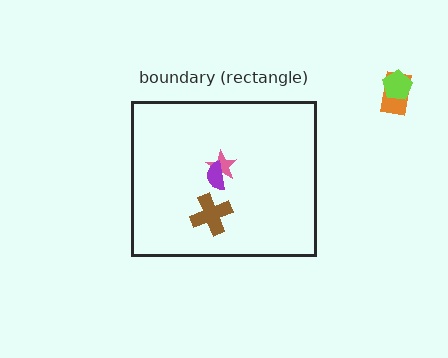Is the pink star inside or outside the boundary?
Inside.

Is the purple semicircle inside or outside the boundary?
Inside.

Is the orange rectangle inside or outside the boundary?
Outside.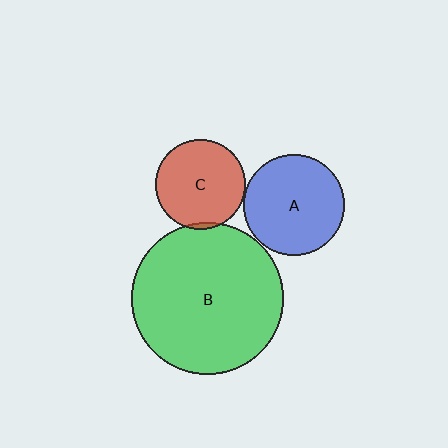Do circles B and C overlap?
Yes.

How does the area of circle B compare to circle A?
Approximately 2.3 times.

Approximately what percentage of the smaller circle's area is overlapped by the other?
Approximately 5%.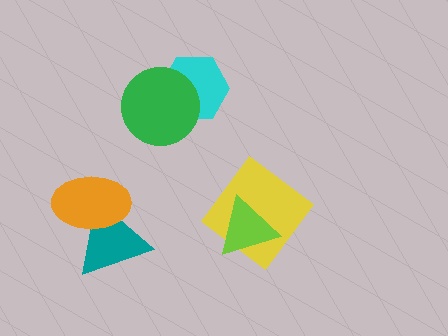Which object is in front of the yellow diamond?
The lime triangle is in front of the yellow diamond.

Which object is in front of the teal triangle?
The orange ellipse is in front of the teal triangle.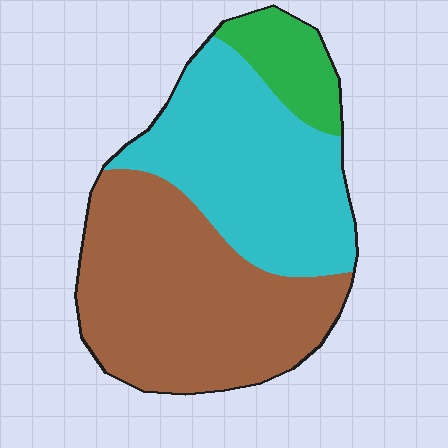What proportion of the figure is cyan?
Cyan covers around 40% of the figure.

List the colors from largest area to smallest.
From largest to smallest: brown, cyan, green.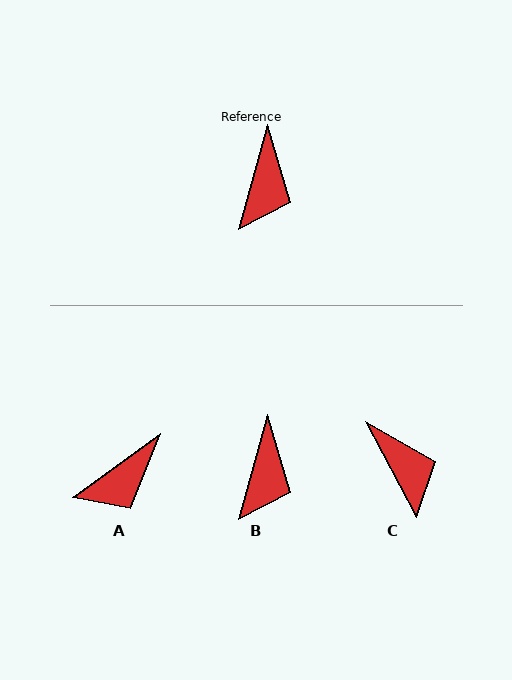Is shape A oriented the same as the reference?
No, it is off by about 39 degrees.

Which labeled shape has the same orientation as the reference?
B.